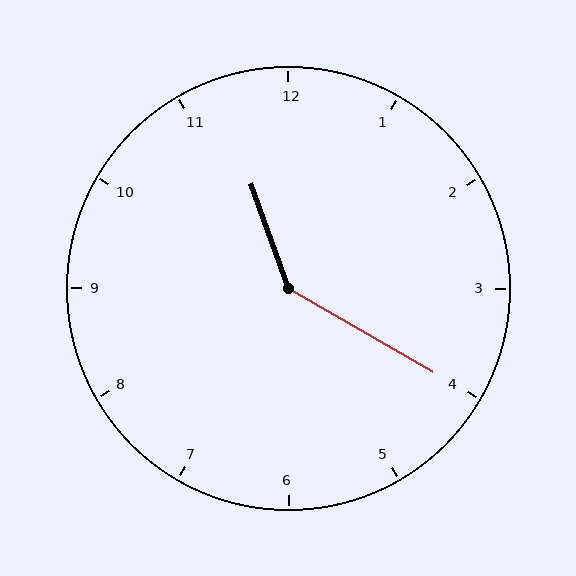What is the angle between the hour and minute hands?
Approximately 140 degrees.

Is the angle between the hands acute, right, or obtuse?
It is obtuse.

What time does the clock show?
11:20.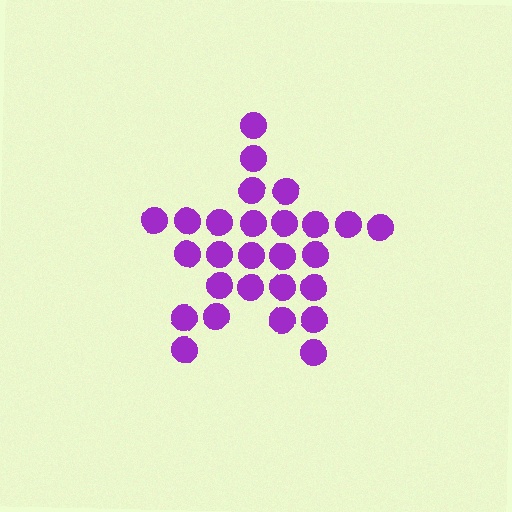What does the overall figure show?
The overall figure shows a star.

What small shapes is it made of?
It is made of small circles.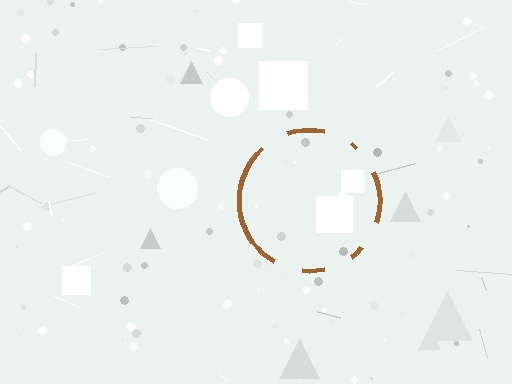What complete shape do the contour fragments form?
The contour fragments form a circle.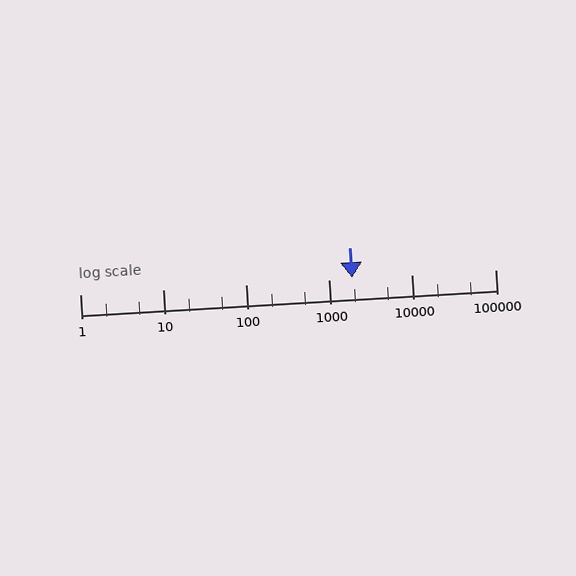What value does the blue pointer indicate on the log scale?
The pointer indicates approximately 1900.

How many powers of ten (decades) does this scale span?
The scale spans 5 decades, from 1 to 100000.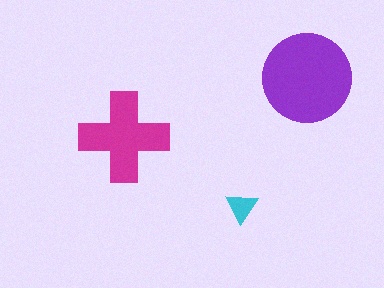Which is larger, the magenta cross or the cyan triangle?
The magenta cross.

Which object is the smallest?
The cyan triangle.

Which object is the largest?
The purple circle.